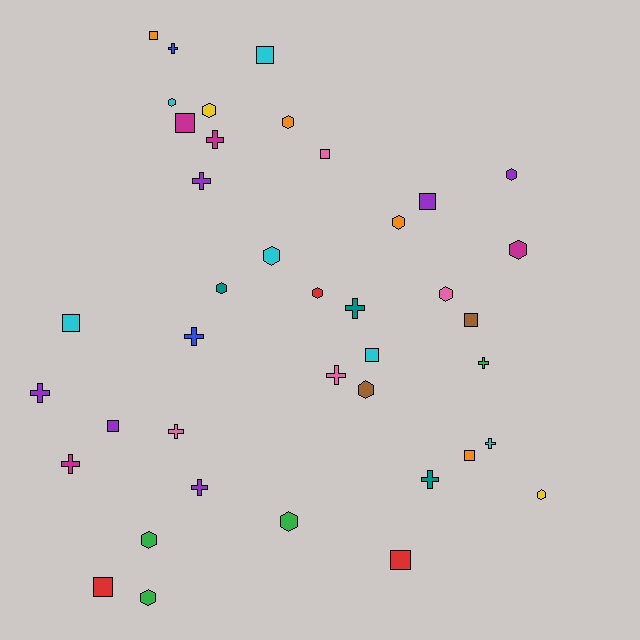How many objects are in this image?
There are 40 objects.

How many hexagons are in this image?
There are 15 hexagons.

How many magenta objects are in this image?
There are 4 magenta objects.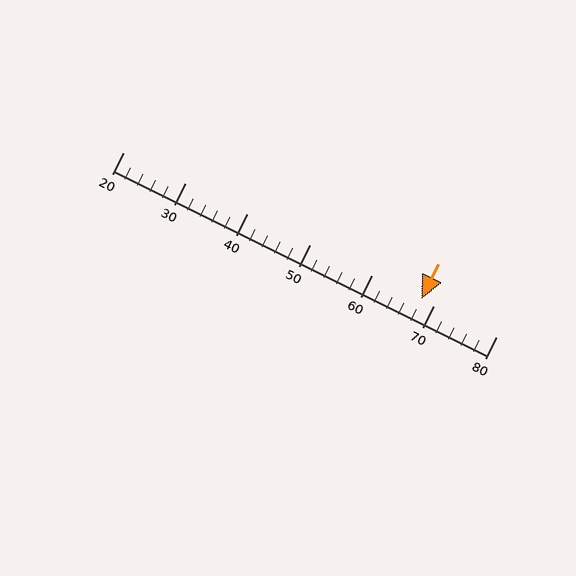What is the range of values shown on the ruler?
The ruler shows values from 20 to 80.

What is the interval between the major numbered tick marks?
The major tick marks are spaced 10 units apart.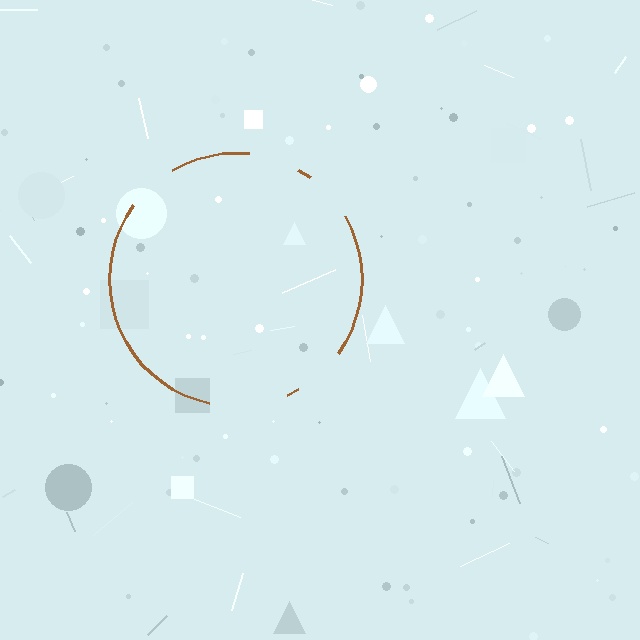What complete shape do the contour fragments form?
The contour fragments form a circle.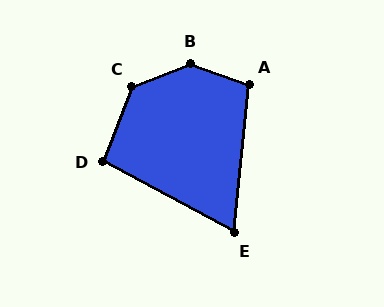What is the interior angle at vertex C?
Approximately 133 degrees (obtuse).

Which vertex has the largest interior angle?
B, at approximately 139 degrees.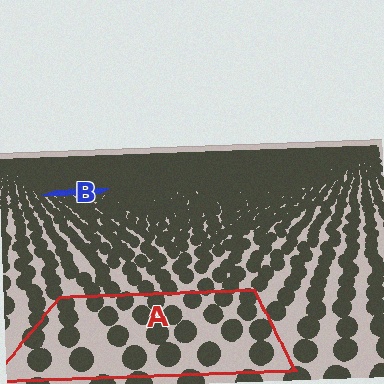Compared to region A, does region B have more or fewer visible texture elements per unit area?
Region B has more texture elements per unit area — they are packed more densely because it is farther away.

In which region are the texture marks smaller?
The texture marks are smaller in region B, because it is farther away.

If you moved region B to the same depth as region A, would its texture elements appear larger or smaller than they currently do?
They would appear larger. At a closer depth, the same texture elements are projected at a bigger on-screen size.